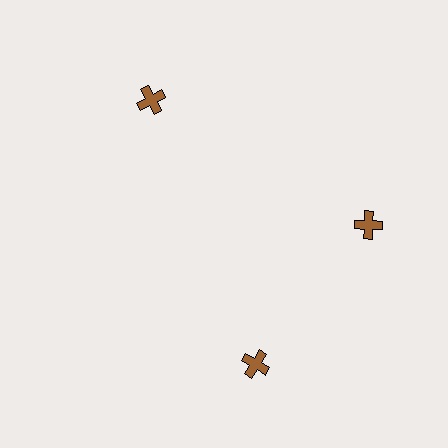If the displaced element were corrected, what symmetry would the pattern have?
It would have 3-fold rotational symmetry — the pattern would map onto itself every 120 degrees.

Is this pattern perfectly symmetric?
No. The 3 brown crosses are arranged in a ring, but one element near the 7 o'clock position is rotated out of alignment along the ring, breaking the 3-fold rotational symmetry.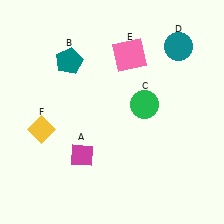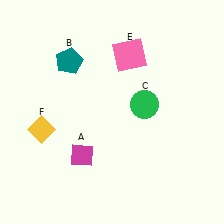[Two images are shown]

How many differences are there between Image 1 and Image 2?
There is 1 difference between the two images.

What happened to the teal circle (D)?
The teal circle (D) was removed in Image 2. It was in the top-right area of Image 1.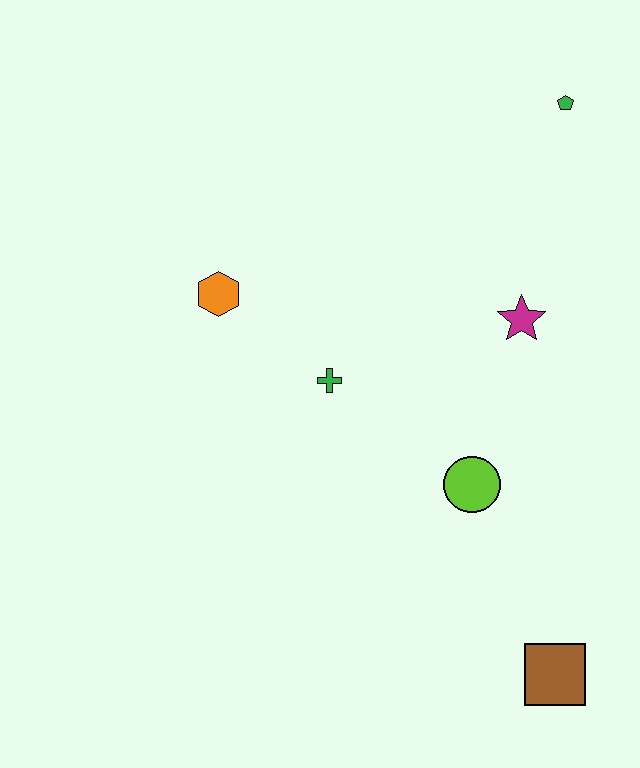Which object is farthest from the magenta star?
The brown square is farthest from the magenta star.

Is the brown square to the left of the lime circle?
No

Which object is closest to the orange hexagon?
The green cross is closest to the orange hexagon.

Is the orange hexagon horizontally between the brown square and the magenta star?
No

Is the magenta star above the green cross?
Yes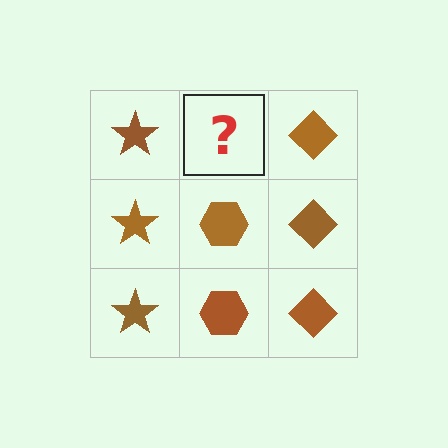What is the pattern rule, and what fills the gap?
The rule is that each column has a consistent shape. The gap should be filled with a brown hexagon.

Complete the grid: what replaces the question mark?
The question mark should be replaced with a brown hexagon.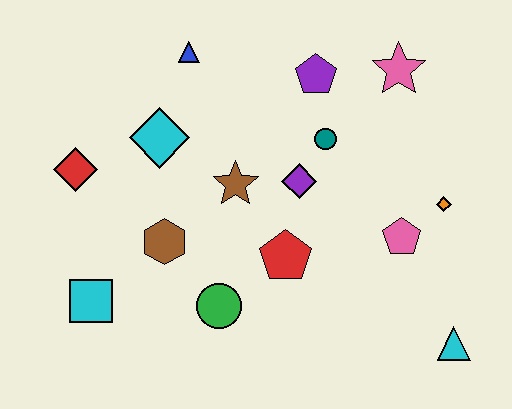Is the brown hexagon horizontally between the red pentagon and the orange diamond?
No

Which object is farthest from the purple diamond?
The cyan square is farthest from the purple diamond.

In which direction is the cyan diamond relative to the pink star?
The cyan diamond is to the left of the pink star.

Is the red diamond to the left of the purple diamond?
Yes